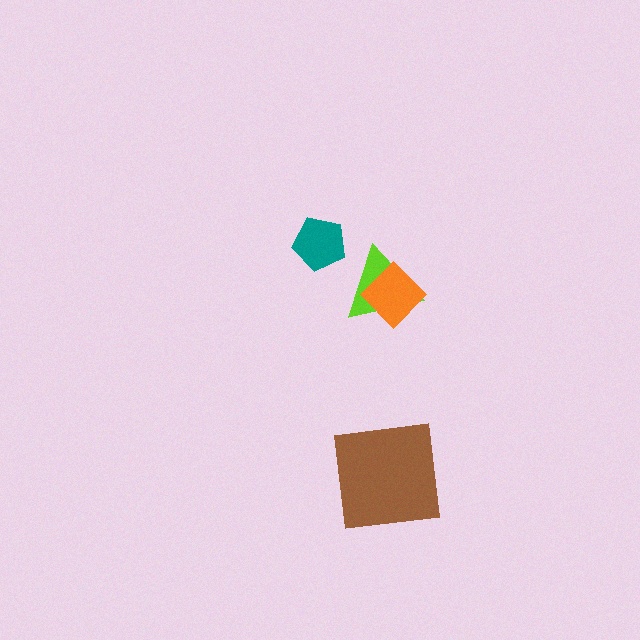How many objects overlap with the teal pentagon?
0 objects overlap with the teal pentagon.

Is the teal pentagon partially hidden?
No, no other shape covers it.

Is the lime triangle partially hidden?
Yes, it is partially covered by another shape.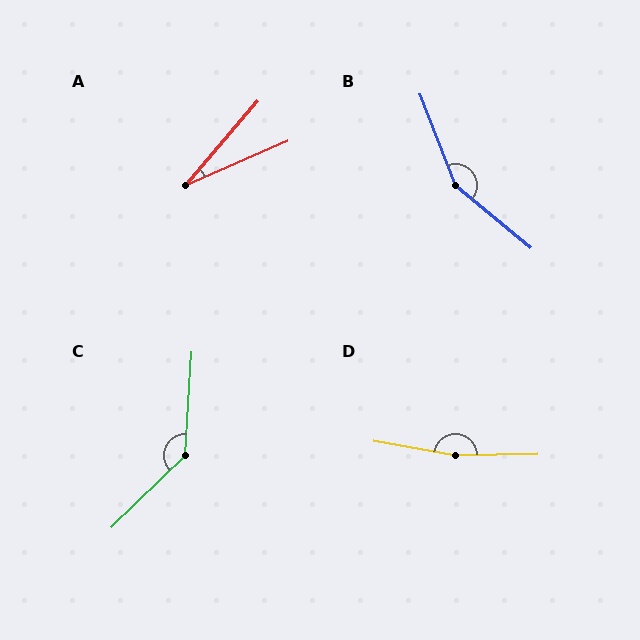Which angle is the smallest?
A, at approximately 26 degrees.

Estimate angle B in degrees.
Approximately 151 degrees.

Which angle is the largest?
D, at approximately 169 degrees.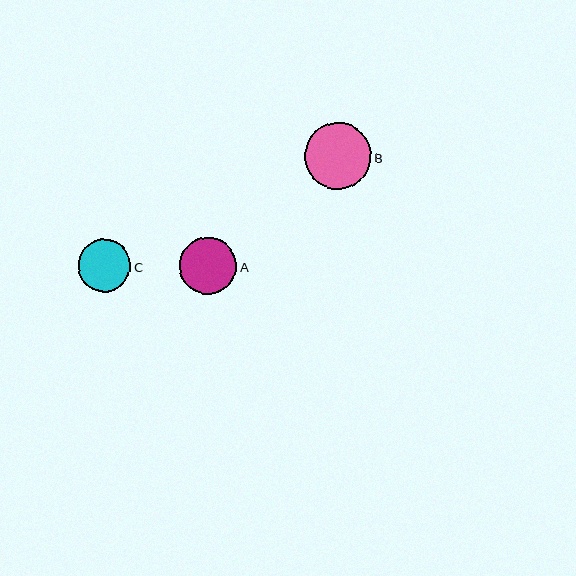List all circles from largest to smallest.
From largest to smallest: B, A, C.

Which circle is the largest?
Circle B is the largest with a size of approximately 67 pixels.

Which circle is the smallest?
Circle C is the smallest with a size of approximately 52 pixels.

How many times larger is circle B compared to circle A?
Circle B is approximately 1.2 times the size of circle A.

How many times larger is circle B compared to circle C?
Circle B is approximately 1.3 times the size of circle C.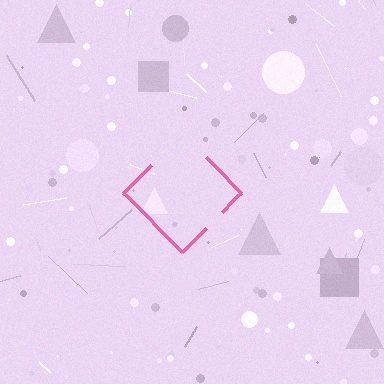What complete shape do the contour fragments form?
The contour fragments form a diamond.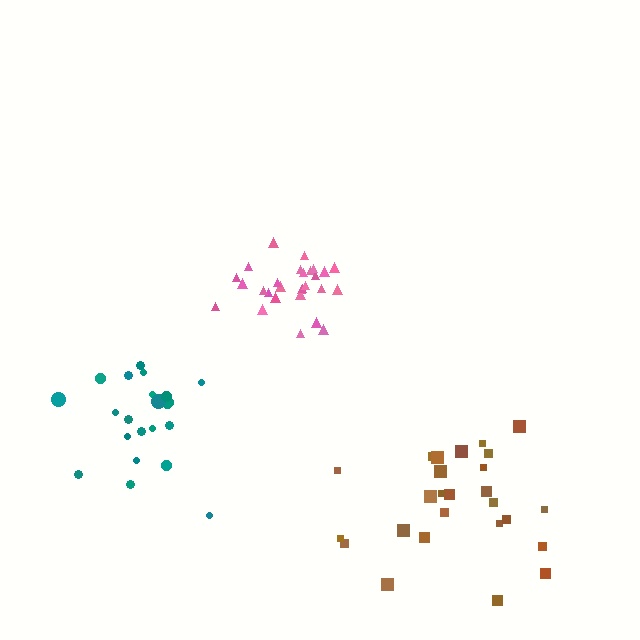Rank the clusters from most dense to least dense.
pink, teal, brown.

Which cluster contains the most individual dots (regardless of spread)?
Pink (28).